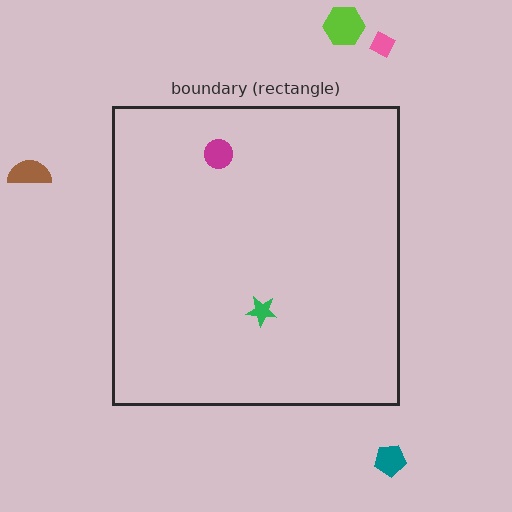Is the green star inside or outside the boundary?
Inside.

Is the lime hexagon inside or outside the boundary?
Outside.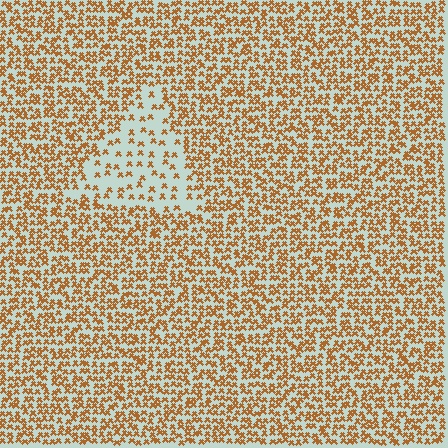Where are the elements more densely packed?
The elements are more densely packed outside the triangle boundary.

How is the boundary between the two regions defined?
The boundary is defined by a change in element density (approximately 2.6x ratio). All elements are the same color, size, and shape.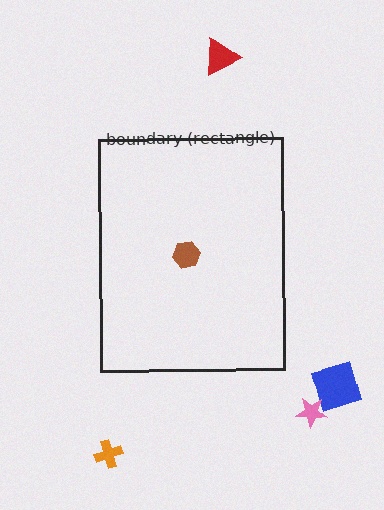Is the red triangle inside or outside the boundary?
Outside.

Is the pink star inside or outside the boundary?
Outside.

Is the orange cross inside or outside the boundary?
Outside.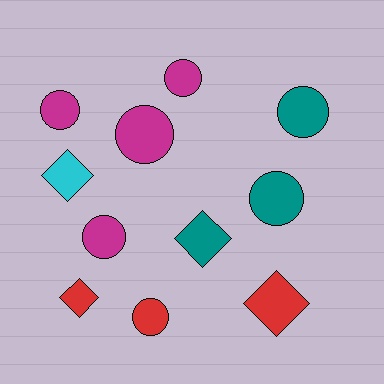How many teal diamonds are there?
There is 1 teal diamond.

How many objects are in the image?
There are 11 objects.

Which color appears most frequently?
Magenta, with 4 objects.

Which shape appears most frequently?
Circle, with 7 objects.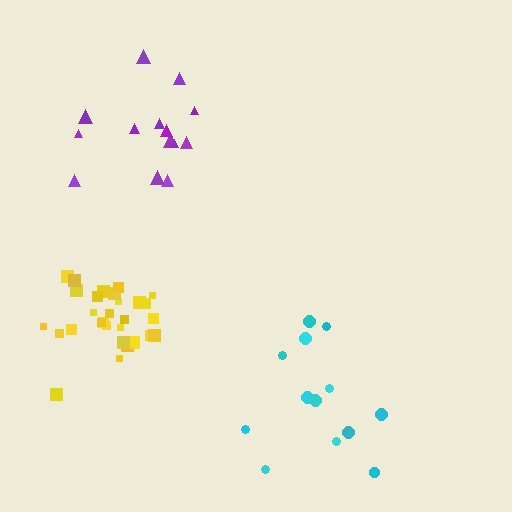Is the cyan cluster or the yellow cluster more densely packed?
Yellow.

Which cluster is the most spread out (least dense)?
Cyan.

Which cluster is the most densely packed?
Yellow.